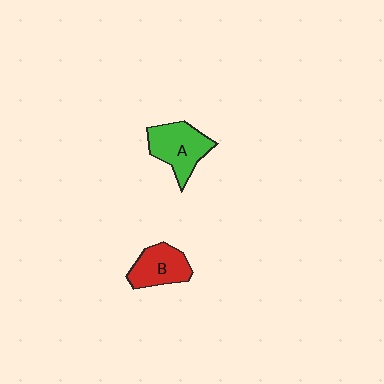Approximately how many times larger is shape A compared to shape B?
Approximately 1.2 times.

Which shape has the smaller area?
Shape B (red).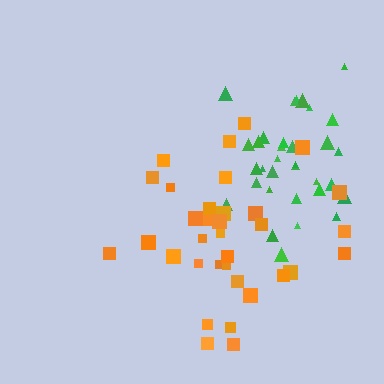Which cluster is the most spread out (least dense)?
Orange.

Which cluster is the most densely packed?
Green.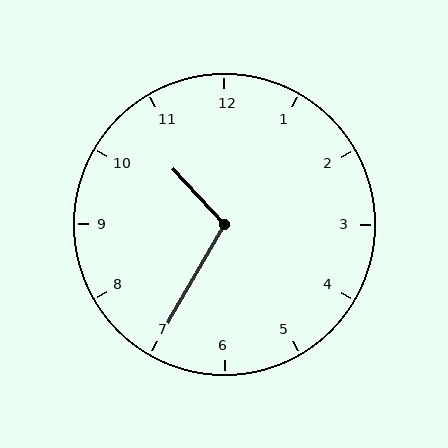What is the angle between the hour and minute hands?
Approximately 108 degrees.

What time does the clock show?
10:35.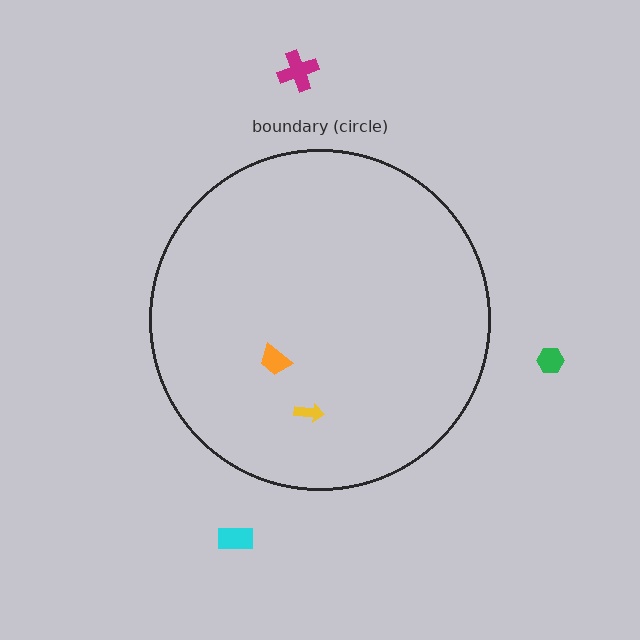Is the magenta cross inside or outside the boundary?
Outside.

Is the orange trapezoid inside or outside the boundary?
Inside.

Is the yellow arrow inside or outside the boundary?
Inside.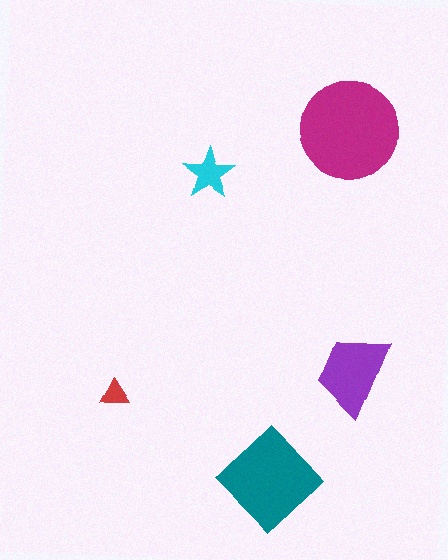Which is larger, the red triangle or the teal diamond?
The teal diamond.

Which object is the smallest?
The red triangle.